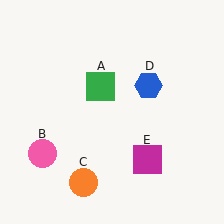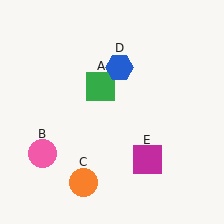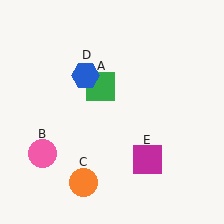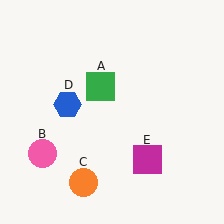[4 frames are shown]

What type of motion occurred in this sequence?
The blue hexagon (object D) rotated counterclockwise around the center of the scene.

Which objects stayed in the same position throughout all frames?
Green square (object A) and pink circle (object B) and orange circle (object C) and magenta square (object E) remained stationary.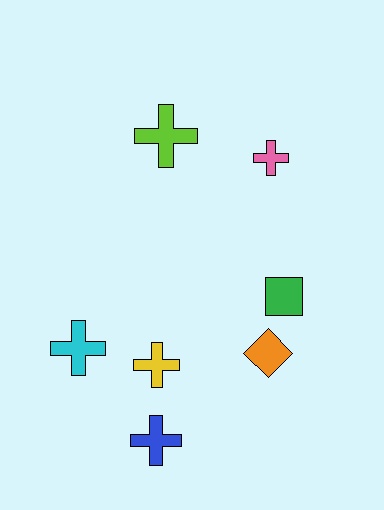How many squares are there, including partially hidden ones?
There is 1 square.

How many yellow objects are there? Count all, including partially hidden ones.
There is 1 yellow object.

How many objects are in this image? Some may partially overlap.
There are 7 objects.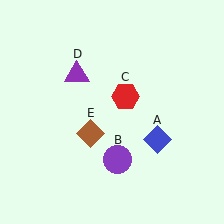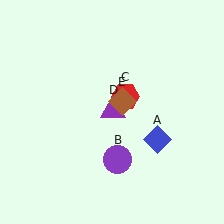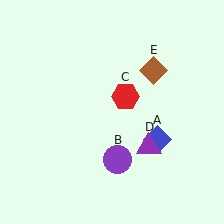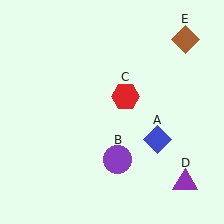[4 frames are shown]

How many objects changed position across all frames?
2 objects changed position: purple triangle (object D), brown diamond (object E).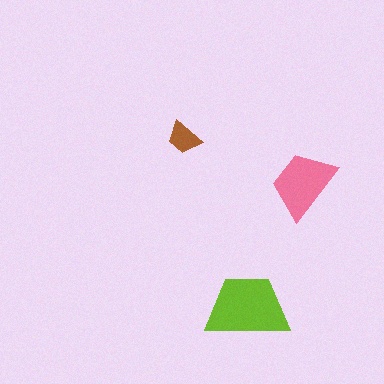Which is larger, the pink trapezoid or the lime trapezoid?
The lime one.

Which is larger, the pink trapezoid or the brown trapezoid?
The pink one.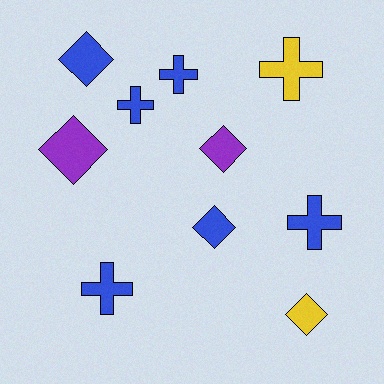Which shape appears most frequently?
Diamond, with 5 objects.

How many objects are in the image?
There are 10 objects.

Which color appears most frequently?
Blue, with 6 objects.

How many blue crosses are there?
There are 4 blue crosses.